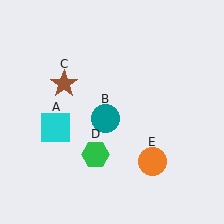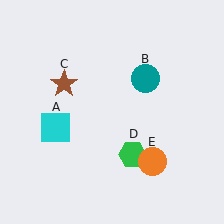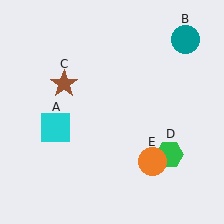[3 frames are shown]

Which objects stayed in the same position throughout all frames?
Cyan square (object A) and brown star (object C) and orange circle (object E) remained stationary.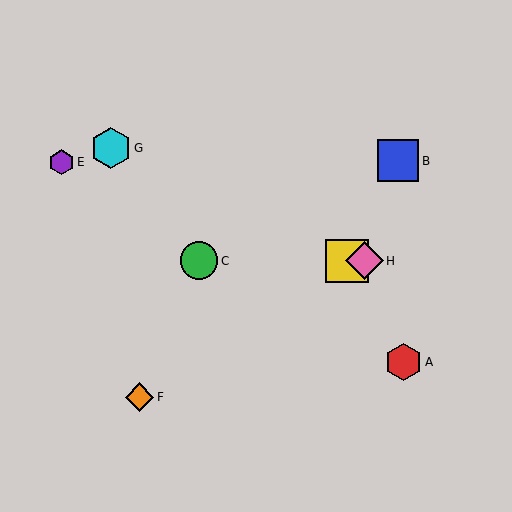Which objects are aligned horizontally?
Objects C, D, H are aligned horizontally.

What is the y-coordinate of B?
Object B is at y≈161.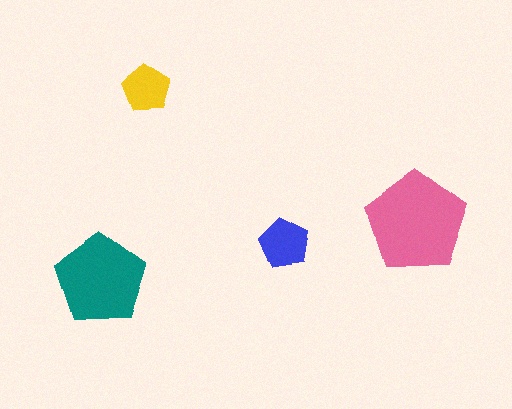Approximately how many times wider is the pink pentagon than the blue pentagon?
About 2 times wider.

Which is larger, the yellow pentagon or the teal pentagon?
The teal one.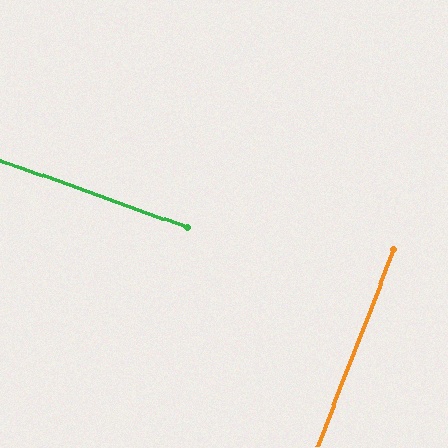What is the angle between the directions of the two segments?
Approximately 88 degrees.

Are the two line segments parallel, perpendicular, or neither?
Perpendicular — they meet at approximately 88°.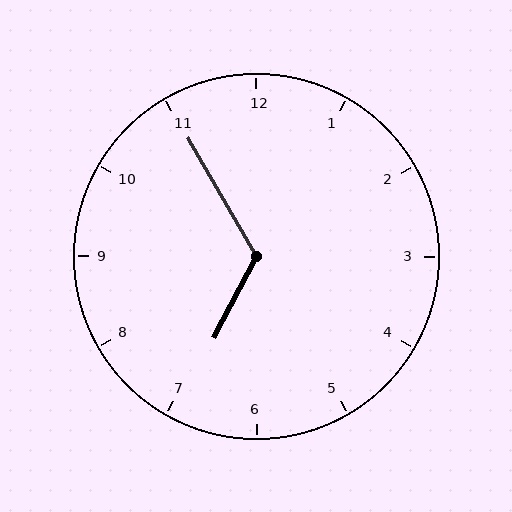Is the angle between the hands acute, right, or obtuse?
It is obtuse.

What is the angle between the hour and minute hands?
Approximately 122 degrees.